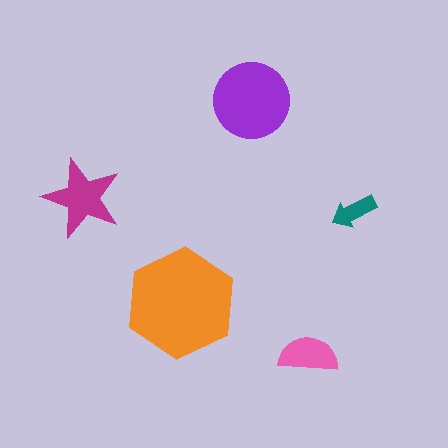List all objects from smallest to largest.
The teal arrow, the pink semicircle, the magenta star, the purple circle, the orange hexagon.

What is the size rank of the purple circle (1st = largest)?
2nd.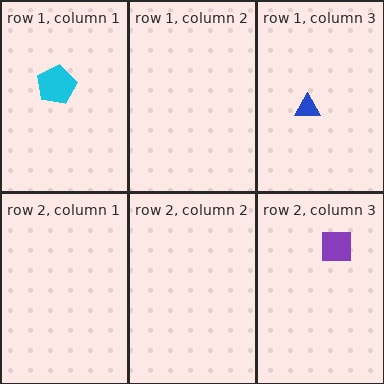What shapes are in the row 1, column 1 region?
The cyan pentagon.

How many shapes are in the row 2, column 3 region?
1.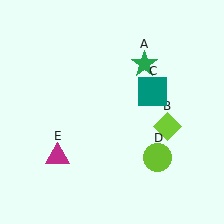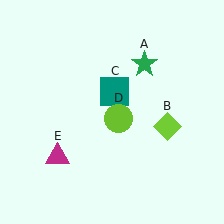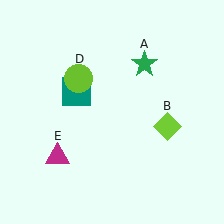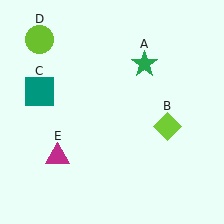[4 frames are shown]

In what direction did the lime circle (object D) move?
The lime circle (object D) moved up and to the left.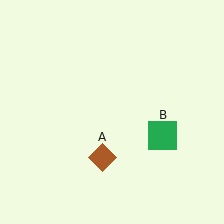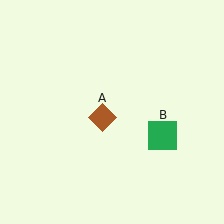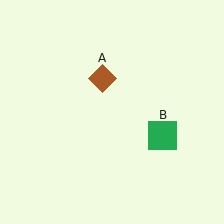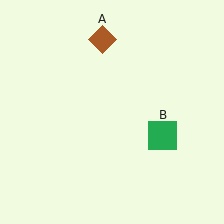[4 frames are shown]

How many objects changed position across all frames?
1 object changed position: brown diamond (object A).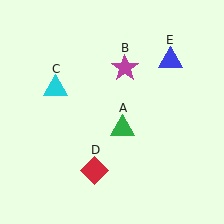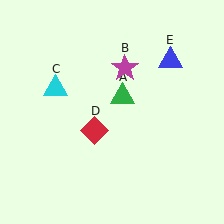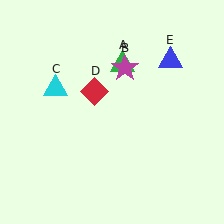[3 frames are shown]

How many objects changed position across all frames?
2 objects changed position: green triangle (object A), red diamond (object D).